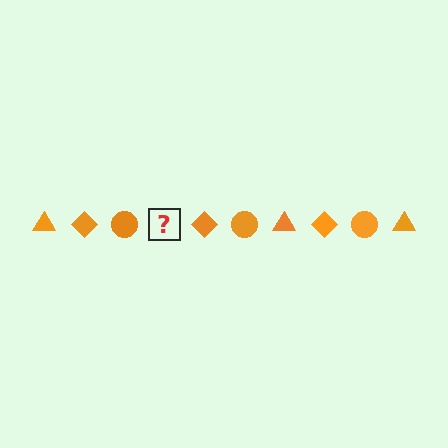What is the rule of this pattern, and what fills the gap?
The rule is that the pattern cycles through triangle, diamond, circle shapes in orange. The gap should be filled with an orange triangle.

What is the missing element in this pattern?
The missing element is an orange triangle.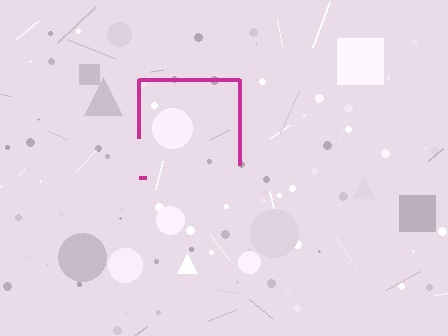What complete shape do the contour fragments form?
The contour fragments form a square.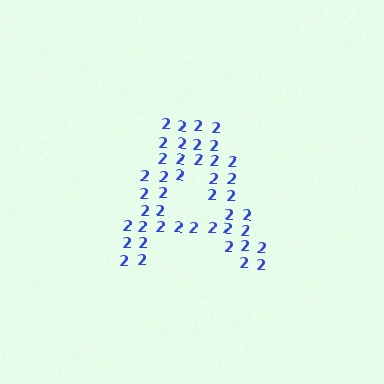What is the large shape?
The large shape is the letter A.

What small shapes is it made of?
It is made of small digit 2's.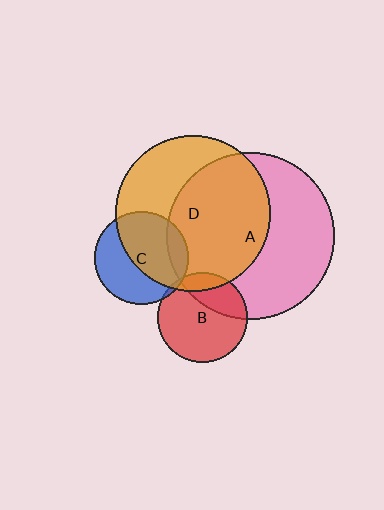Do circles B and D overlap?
Yes.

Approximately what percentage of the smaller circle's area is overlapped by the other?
Approximately 10%.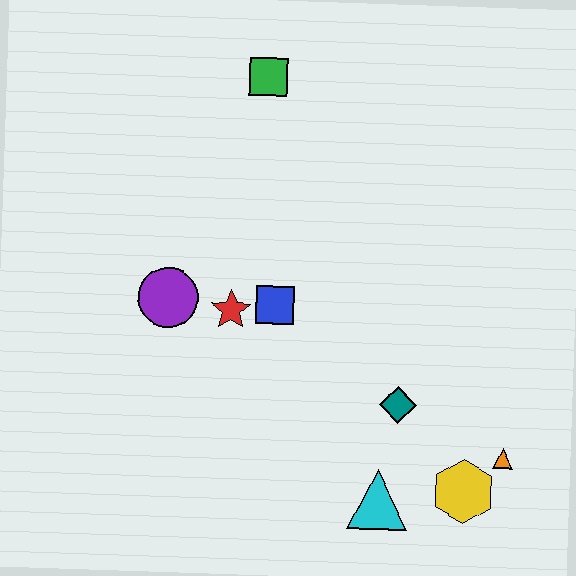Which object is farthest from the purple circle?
The orange triangle is farthest from the purple circle.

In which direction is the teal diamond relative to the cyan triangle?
The teal diamond is above the cyan triangle.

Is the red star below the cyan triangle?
No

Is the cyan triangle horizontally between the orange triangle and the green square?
Yes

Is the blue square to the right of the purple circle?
Yes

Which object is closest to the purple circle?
The red star is closest to the purple circle.